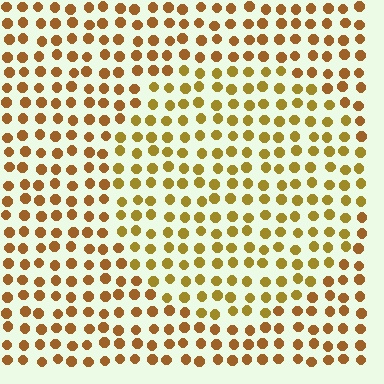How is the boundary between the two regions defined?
The boundary is defined purely by a slight shift in hue (about 21 degrees). Spacing, size, and orientation are identical on both sides.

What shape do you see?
I see a circle.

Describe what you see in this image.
The image is filled with small brown elements in a uniform arrangement. A circle-shaped region is visible where the elements are tinted to a slightly different hue, forming a subtle color boundary.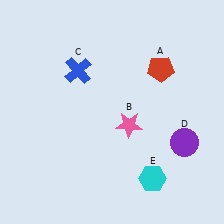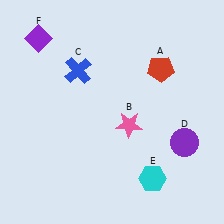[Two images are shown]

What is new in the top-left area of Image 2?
A purple diamond (F) was added in the top-left area of Image 2.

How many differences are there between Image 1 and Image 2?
There is 1 difference between the two images.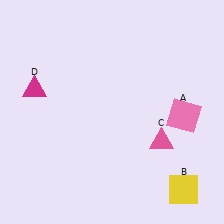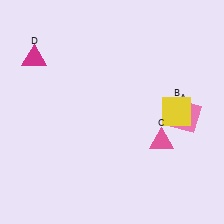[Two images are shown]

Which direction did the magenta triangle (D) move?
The magenta triangle (D) moved up.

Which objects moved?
The objects that moved are: the yellow square (B), the magenta triangle (D).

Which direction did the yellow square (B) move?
The yellow square (B) moved up.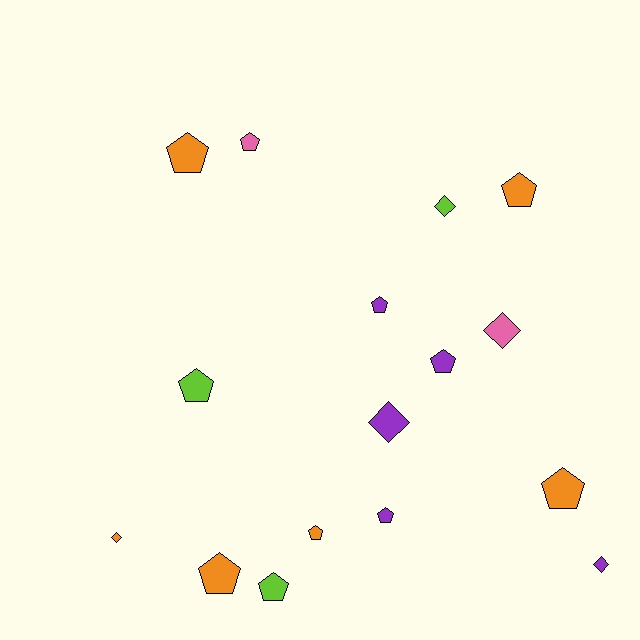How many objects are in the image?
There are 16 objects.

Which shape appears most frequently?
Pentagon, with 11 objects.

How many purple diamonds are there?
There are 2 purple diamonds.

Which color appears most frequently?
Orange, with 6 objects.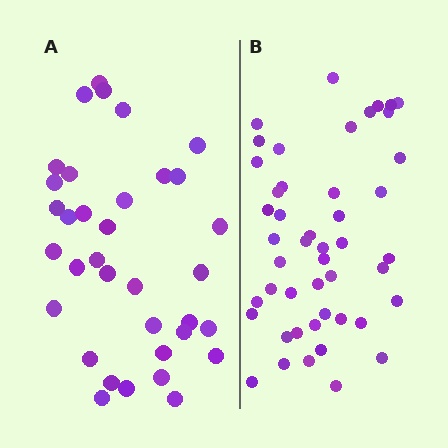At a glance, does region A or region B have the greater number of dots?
Region B (the right region) has more dots.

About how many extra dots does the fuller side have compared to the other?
Region B has roughly 12 or so more dots than region A.